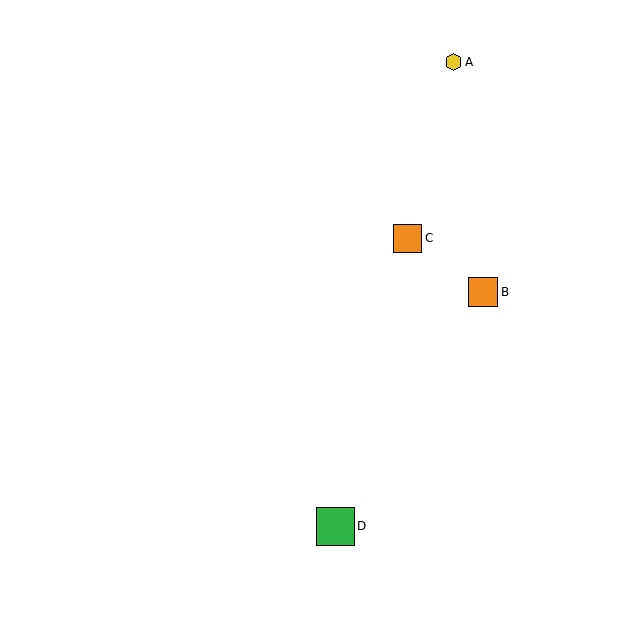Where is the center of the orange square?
The center of the orange square is at (483, 292).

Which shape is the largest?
The green square (labeled D) is the largest.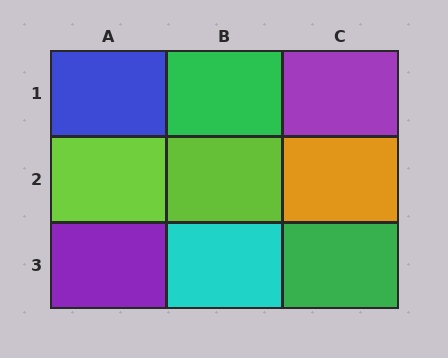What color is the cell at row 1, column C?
Purple.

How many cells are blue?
1 cell is blue.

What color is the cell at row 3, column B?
Cyan.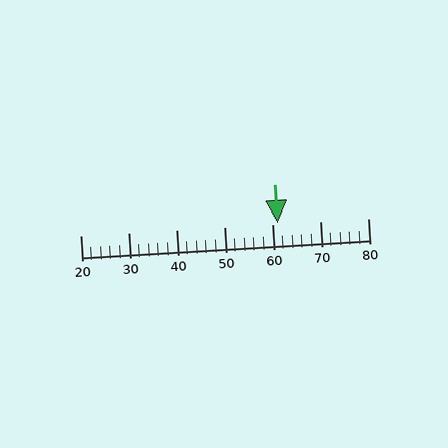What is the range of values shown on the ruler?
The ruler shows values from 20 to 80.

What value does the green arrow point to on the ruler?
The green arrow points to approximately 61.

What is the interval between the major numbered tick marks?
The major tick marks are spaced 10 units apart.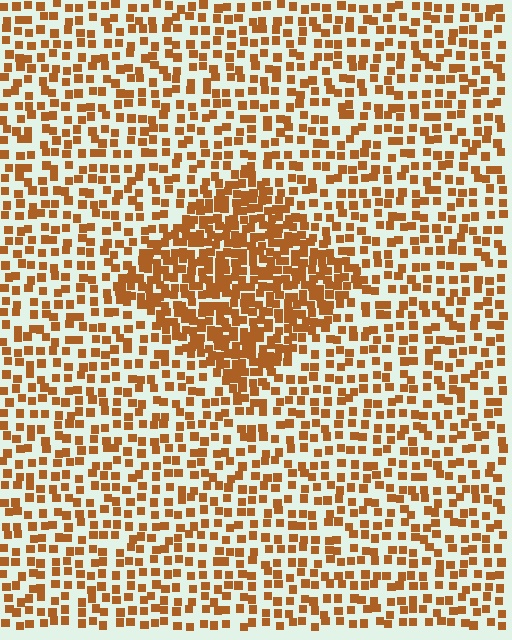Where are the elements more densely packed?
The elements are more densely packed inside the diamond boundary.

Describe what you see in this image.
The image contains small brown elements arranged at two different densities. A diamond-shaped region is visible where the elements are more densely packed than the surrounding area.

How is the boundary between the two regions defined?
The boundary is defined by a change in element density (approximately 2.1x ratio). All elements are the same color, size, and shape.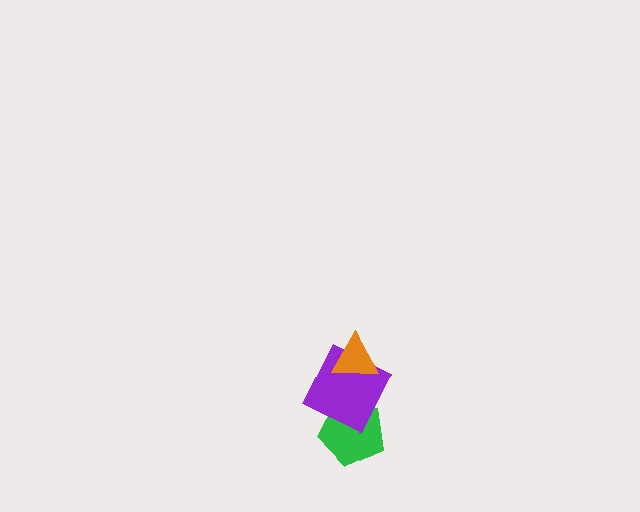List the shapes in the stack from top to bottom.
From top to bottom: the orange triangle, the purple square, the green pentagon.